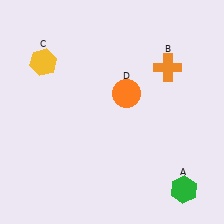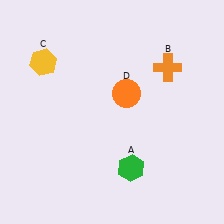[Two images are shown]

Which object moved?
The green hexagon (A) moved left.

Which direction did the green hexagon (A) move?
The green hexagon (A) moved left.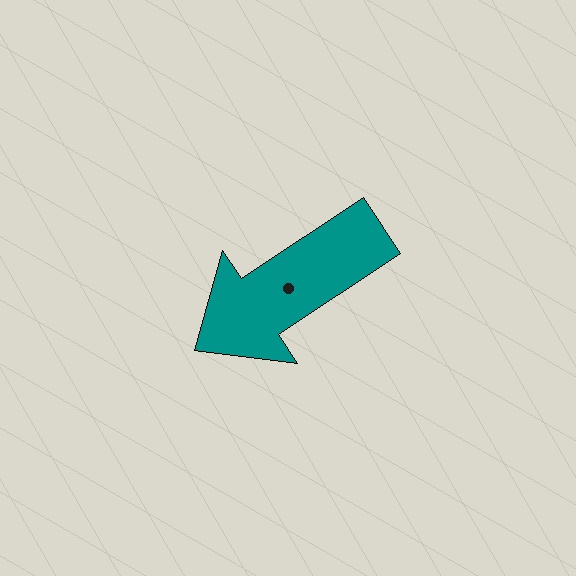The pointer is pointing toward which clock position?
Roughly 8 o'clock.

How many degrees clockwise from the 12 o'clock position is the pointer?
Approximately 236 degrees.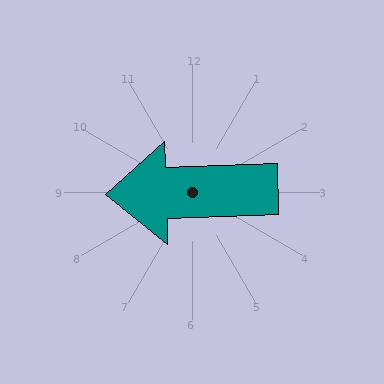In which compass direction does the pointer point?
West.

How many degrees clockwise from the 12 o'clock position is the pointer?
Approximately 268 degrees.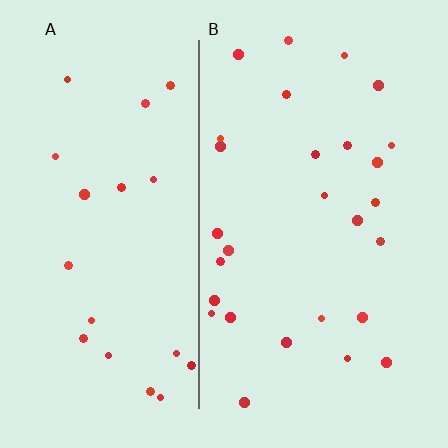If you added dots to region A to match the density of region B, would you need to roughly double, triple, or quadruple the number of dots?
Approximately double.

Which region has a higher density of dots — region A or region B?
B (the right).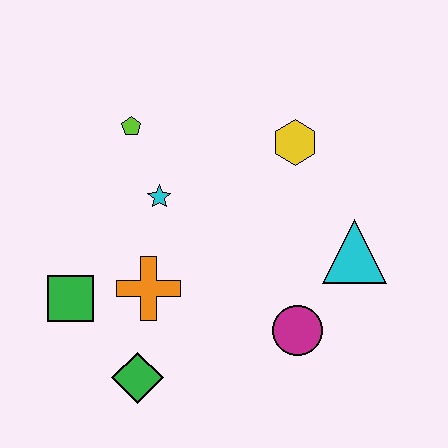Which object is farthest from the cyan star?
The cyan triangle is farthest from the cyan star.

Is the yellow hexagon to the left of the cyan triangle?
Yes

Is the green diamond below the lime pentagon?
Yes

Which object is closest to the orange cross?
The green square is closest to the orange cross.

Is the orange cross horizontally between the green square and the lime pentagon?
No